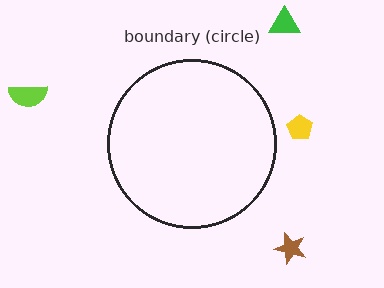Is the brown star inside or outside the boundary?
Outside.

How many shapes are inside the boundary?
0 inside, 4 outside.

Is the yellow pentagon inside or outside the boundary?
Outside.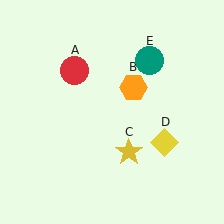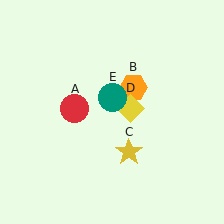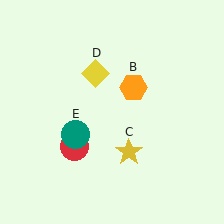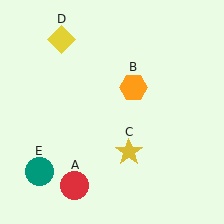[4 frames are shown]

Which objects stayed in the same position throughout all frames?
Orange hexagon (object B) and yellow star (object C) remained stationary.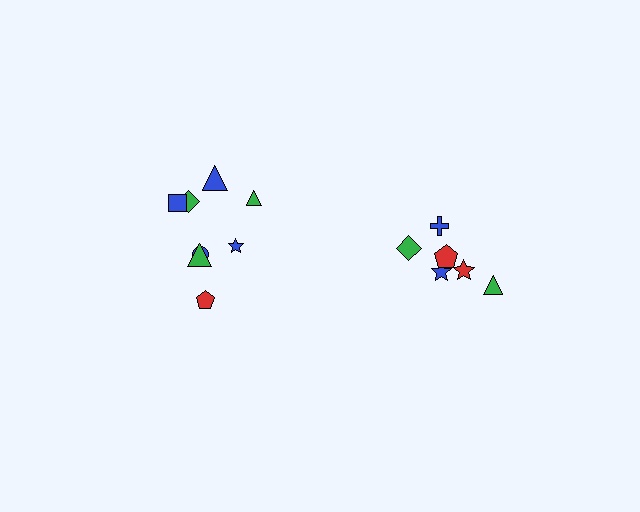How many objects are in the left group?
There are 8 objects.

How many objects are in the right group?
There are 6 objects.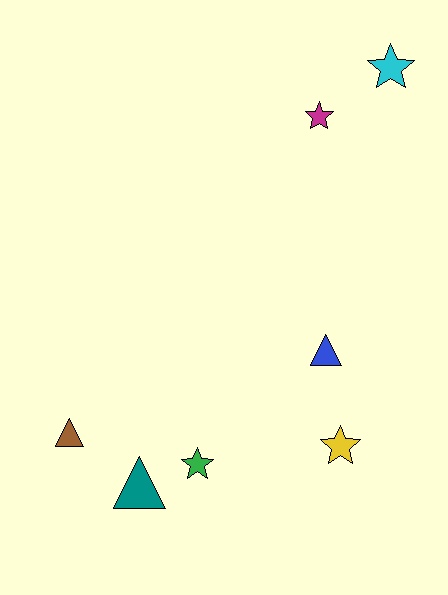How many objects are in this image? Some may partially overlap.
There are 7 objects.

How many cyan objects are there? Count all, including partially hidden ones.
There is 1 cyan object.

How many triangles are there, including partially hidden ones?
There are 3 triangles.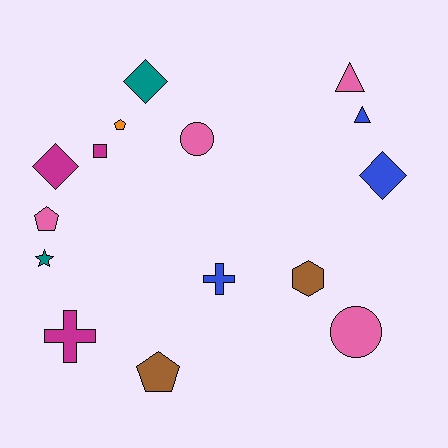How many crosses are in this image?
There are 2 crosses.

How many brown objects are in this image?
There are 2 brown objects.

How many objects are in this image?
There are 15 objects.